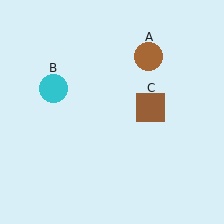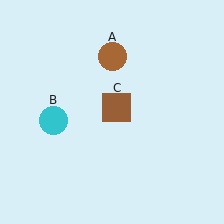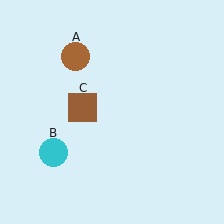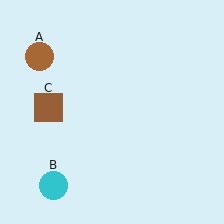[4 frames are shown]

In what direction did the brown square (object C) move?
The brown square (object C) moved left.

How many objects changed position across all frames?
3 objects changed position: brown circle (object A), cyan circle (object B), brown square (object C).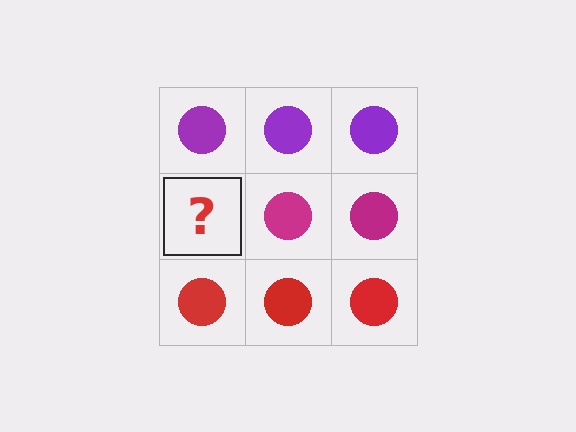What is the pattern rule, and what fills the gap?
The rule is that each row has a consistent color. The gap should be filled with a magenta circle.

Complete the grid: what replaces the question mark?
The question mark should be replaced with a magenta circle.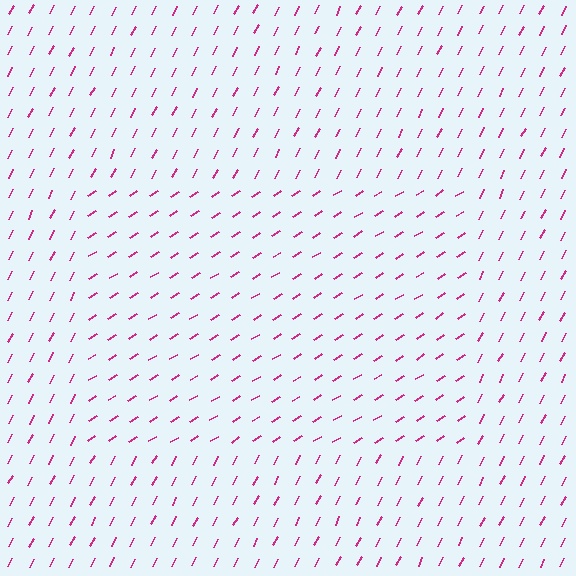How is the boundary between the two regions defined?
The boundary is defined purely by a change in line orientation (approximately 31 degrees difference). All lines are the same color and thickness.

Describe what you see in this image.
The image is filled with small magenta line segments. A rectangle region in the image has lines oriented differently from the surrounding lines, creating a visible texture boundary.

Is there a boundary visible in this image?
Yes, there is a texture boundary formed by a change in line orientation.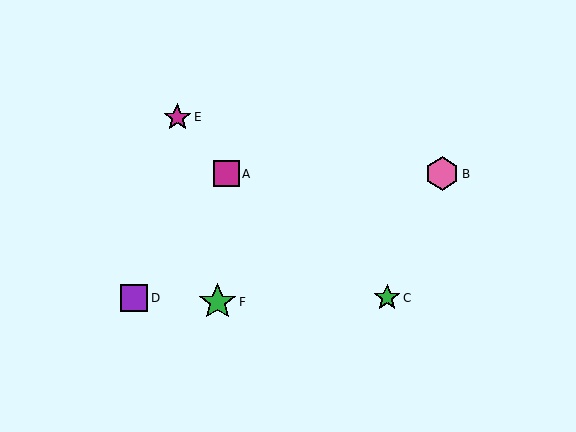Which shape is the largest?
The green star (labeled F) is the largest.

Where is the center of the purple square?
The center of the purple square is at (134, 298).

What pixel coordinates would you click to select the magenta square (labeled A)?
Click at (226, 174) to select the magenta square A.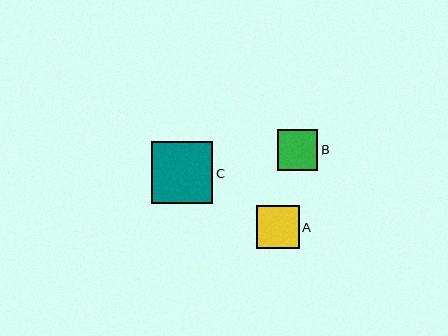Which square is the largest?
Square C is the largest with a size of approximately 61 pixels.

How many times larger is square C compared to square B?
Square C is approximately 1.5 times the size of square B.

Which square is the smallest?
Square B is the smallest with a size of approximately 40 pixels.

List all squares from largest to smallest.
From largest to smallest: C, A, B.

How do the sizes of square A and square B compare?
Square A and square B are approximately the same size.